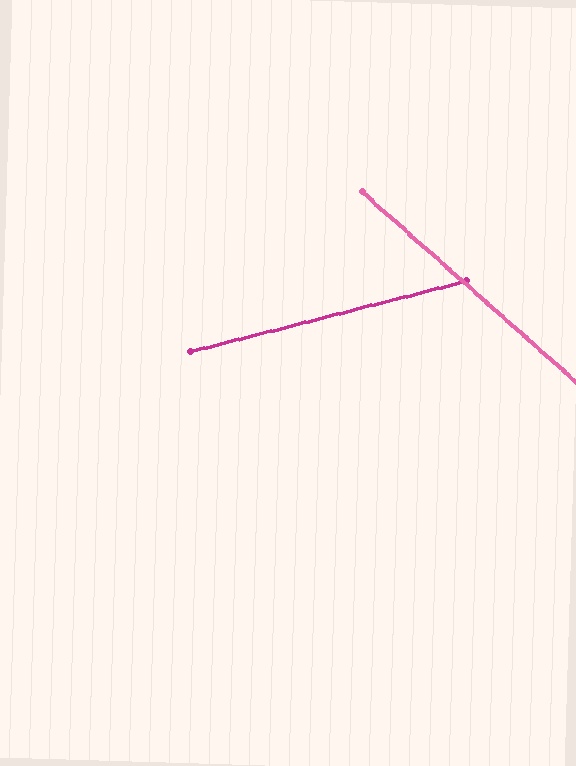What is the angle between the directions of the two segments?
Approximately 56 degrees.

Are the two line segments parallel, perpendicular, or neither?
Neither parallel nor perpendicular — they differ by about 56°.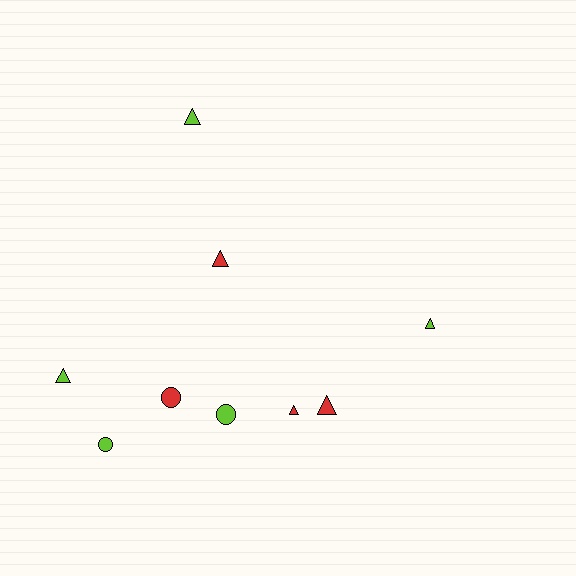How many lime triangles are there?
There are 3 lime triangles.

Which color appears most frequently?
Lime, with 5 objects.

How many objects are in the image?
There are 9 objects.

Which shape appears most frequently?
Triangle, with 6 objects.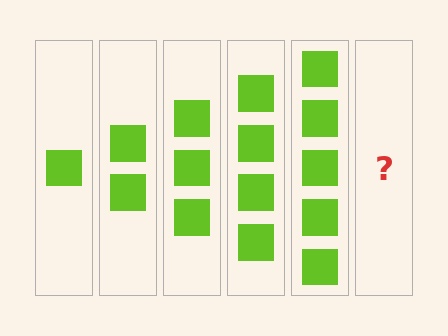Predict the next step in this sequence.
The next step is 6 squares.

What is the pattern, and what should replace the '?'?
The pattern is that each step adds one more square. The '?' should be 6 squares.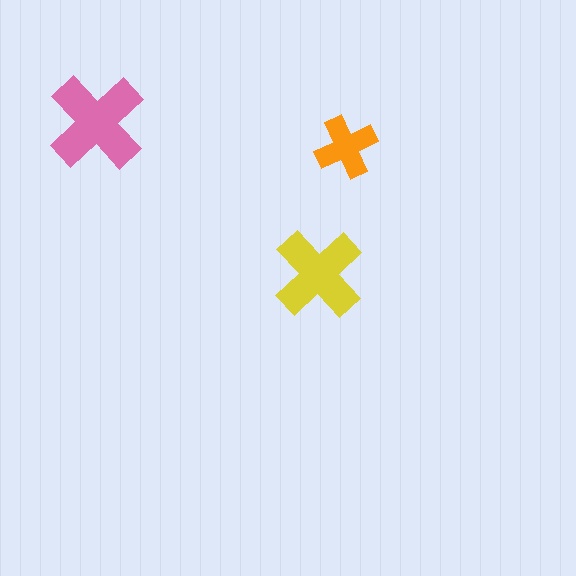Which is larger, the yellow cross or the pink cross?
The pink one.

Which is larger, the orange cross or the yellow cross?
The yellow one.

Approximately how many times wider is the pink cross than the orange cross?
About 1.5 times wider.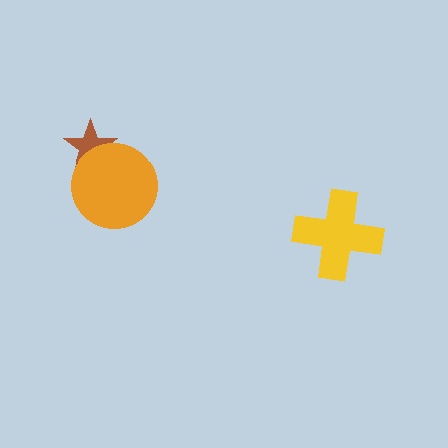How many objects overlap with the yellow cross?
0 objects overlap with the yellow cross.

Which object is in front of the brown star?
The orange circle is in front of the brown star.